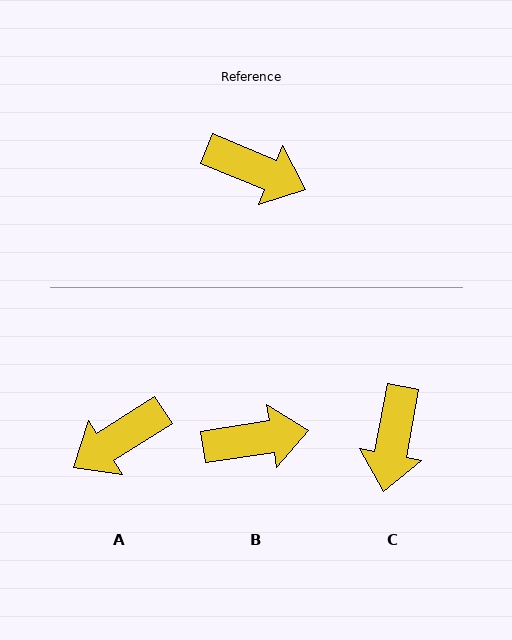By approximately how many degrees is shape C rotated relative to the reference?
Approximately 78 degrees clockwise.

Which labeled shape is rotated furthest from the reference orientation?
A, about 125 degrees away.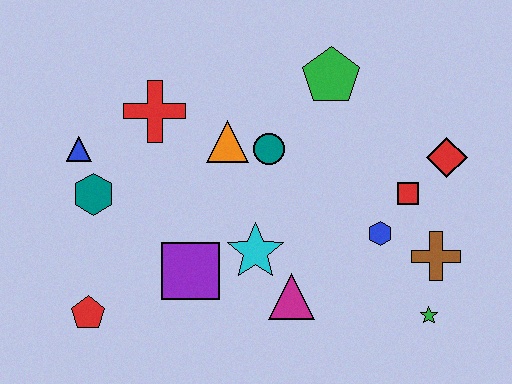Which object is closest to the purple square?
The cyan star is closest to the purple square.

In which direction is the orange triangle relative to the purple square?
The orange triangle is above the purple square.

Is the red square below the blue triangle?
Yes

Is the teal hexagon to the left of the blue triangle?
No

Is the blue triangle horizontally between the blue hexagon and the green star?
No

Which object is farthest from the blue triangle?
The green star is farthest from the blue triangle.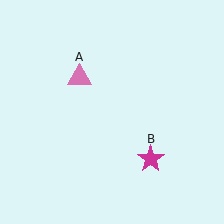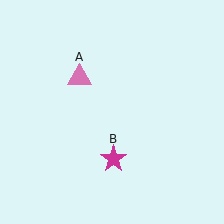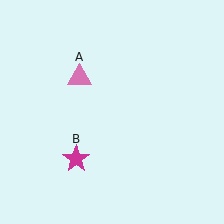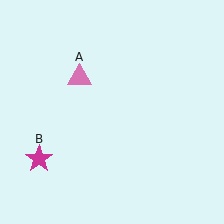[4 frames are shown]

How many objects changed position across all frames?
1 object changed position: magenta star (object B).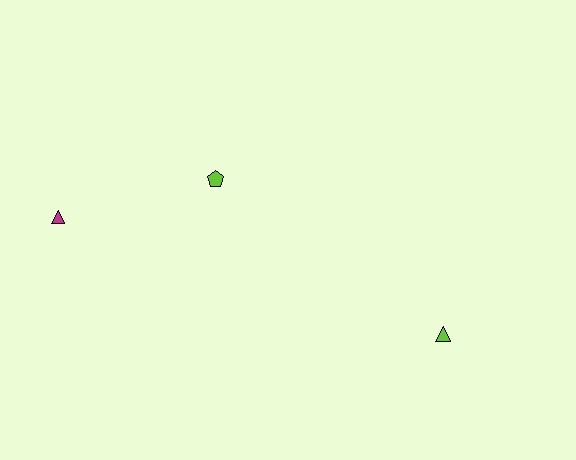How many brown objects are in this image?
There are no brown objects.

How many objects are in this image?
There are 3 objects.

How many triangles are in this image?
There are 2 triangles.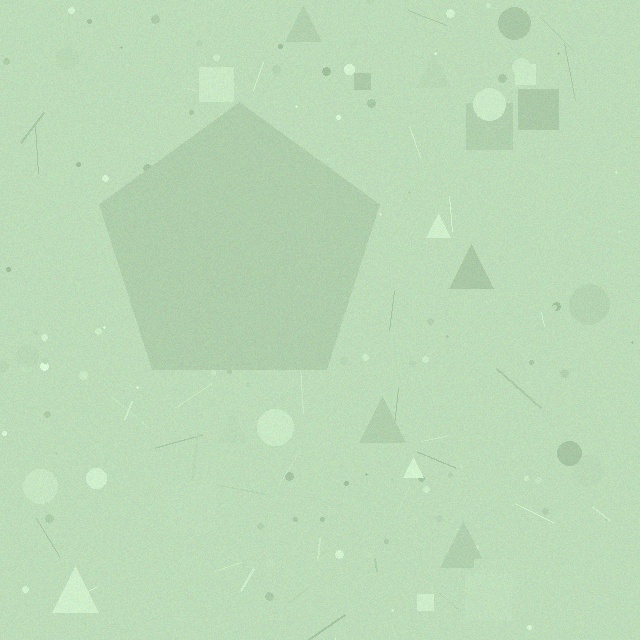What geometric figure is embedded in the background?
A pentagon is embedded in the background.